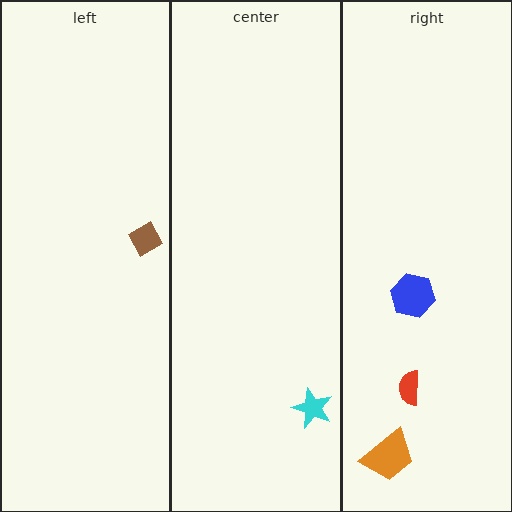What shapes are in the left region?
The brown diamond.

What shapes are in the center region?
The cyan star.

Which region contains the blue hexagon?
The right region.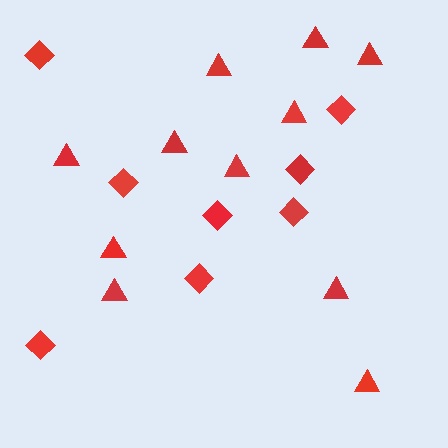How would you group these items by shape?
There are 2 groups: one group of triangles (11) and one group of diamonds (8).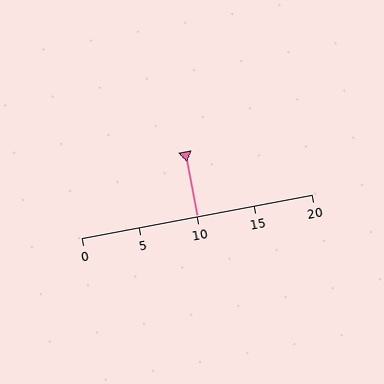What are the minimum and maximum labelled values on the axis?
The axis runs from 0 to 20.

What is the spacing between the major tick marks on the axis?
The major ticks are spaced 5 apart.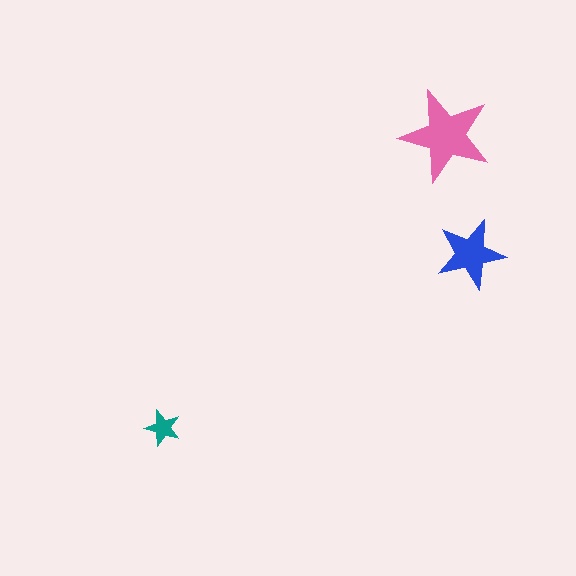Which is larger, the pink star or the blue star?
The pink one.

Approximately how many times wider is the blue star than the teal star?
About 2 times wider.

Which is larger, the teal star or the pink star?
The pink one.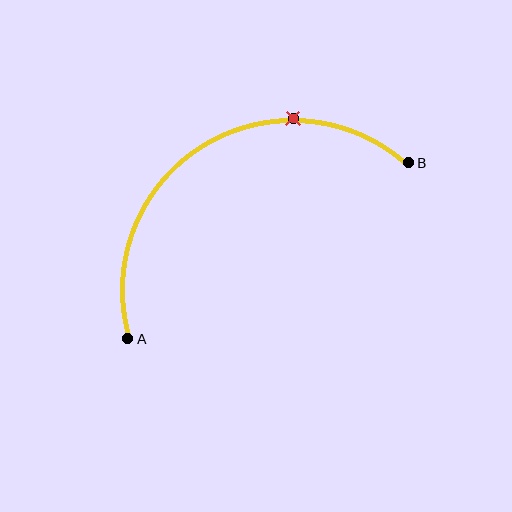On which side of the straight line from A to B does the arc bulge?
The arc bulges above the straight line connecting A and B.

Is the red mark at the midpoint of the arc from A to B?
No. The red mark lies on the arc but is closer to endpoint B. The arc midpoint would be at the point on the curve equidistant along the arc from both A and B.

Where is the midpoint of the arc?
The arc midpoint is the point on the curve farthest from the straight line joining A and B. It sits above that line.